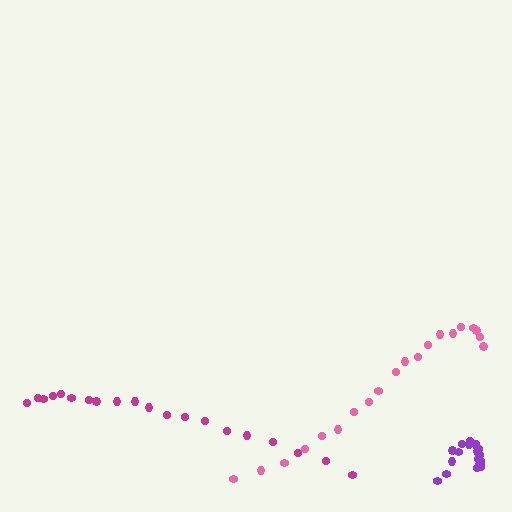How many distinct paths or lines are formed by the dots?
There are 3 distinct paths.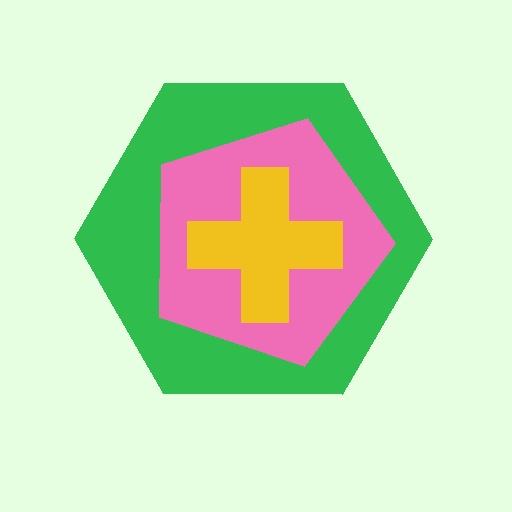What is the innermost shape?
The yellow cross.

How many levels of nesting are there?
3.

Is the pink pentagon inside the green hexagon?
Yes.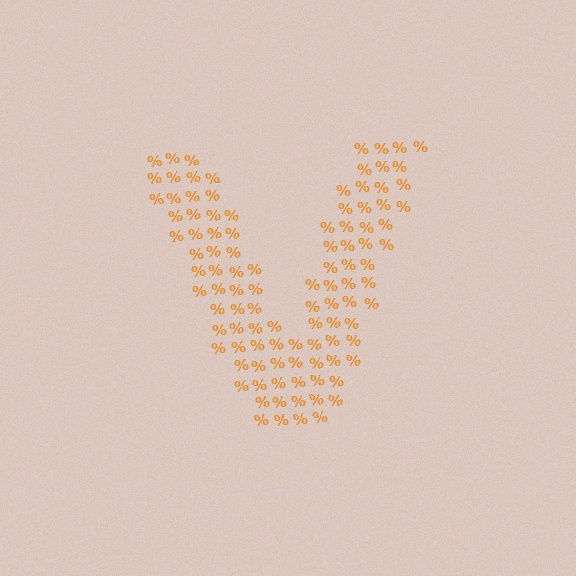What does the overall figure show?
The overall figure shows the letter V.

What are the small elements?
The small elements are percent signs.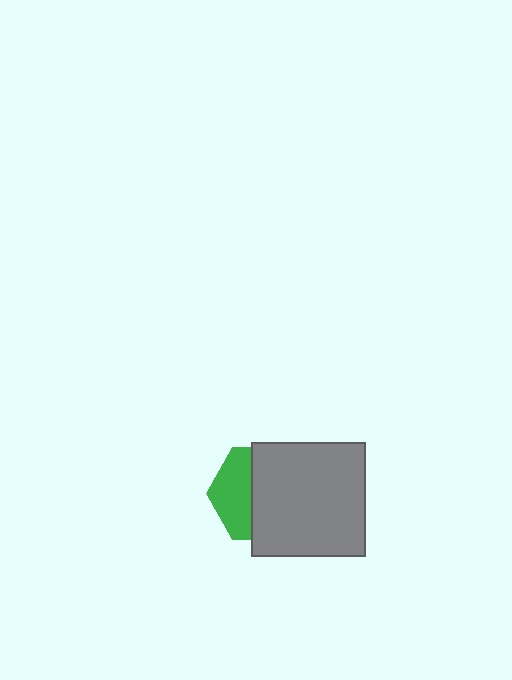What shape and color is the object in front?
The object in front is a gray square.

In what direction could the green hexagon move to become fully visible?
The green hexagon could move left. That would shift it out from behind the gray square entirely.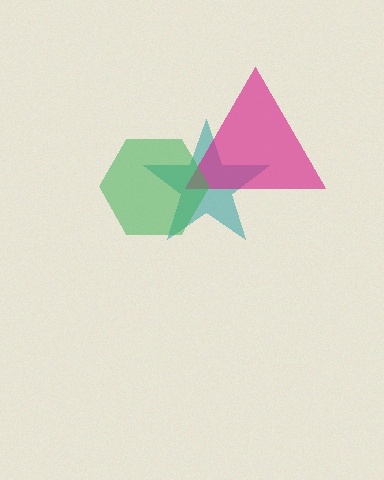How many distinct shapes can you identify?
There are 3 distinct shapes: a teal star, a magenta triangle, a green hexagon.